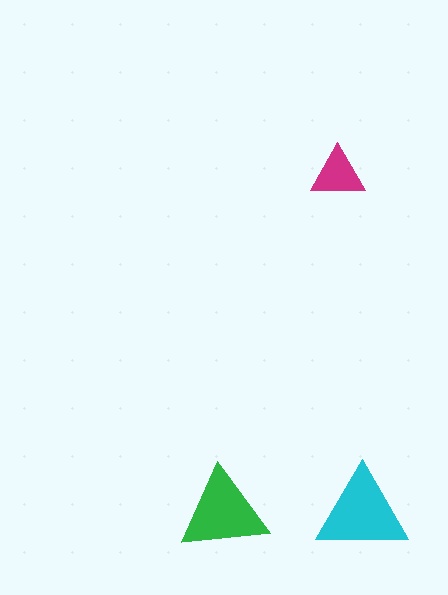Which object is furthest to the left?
The green triangle is leftmost.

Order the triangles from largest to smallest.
the cyan one, the green one, the magenta one.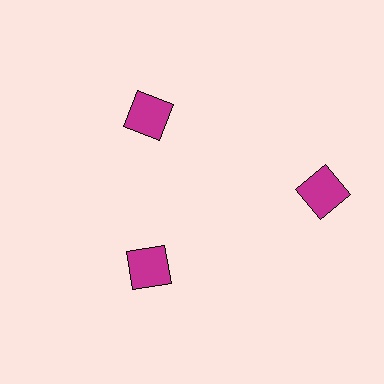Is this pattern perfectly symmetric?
No. The 3 magenta squares are arranged in a ring, but one element near the 3 o'clock position is pushed outward from the center, breaking the 3-fold rotational symmetry.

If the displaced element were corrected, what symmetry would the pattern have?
It would have 3-fold rotational symmetry — the pattern would map onto itself every 120 degrees.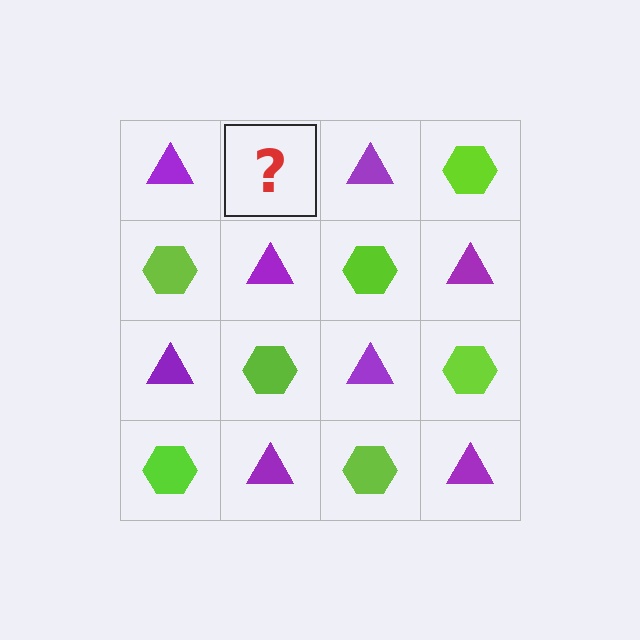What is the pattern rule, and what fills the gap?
The rule is that it alternates purple triangle and lime hexagon in a checkerboard pattern. The gap should be filled with a lime hexagon.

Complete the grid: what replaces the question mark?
The question mark should be replaced with a lime hexagon.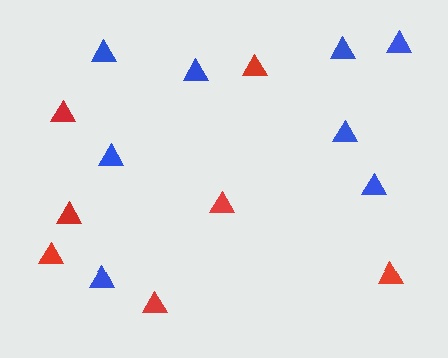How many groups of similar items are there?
There are 2 groups: one group of red triangles (7) and one group of blue triangles (8).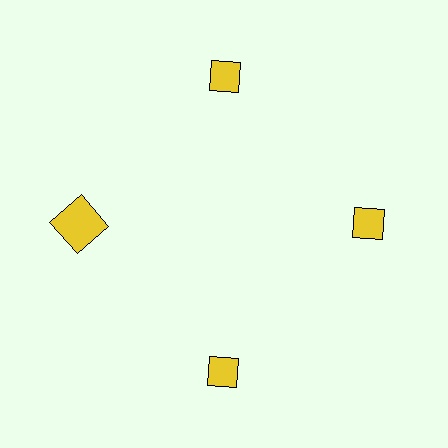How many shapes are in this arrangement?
There are 4 shapes arranged in a ring pattern.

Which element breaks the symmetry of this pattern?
The yellow square at roughly the 9 o'clock position breaks the symmetry. All other shapes are yellow diamonds.